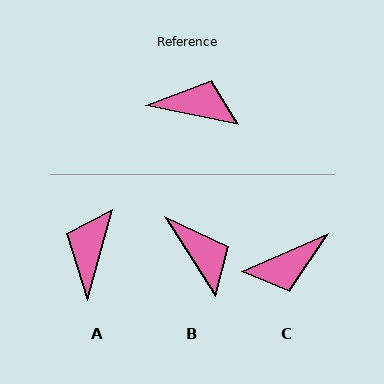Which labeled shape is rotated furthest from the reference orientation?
C, about 145 degrees away.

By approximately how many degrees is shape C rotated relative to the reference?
Approximately 145 degrees clockwise.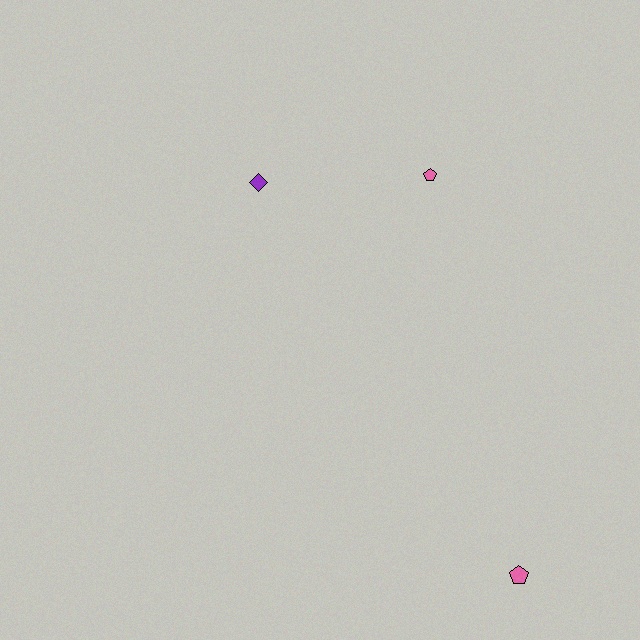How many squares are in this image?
There are no squares.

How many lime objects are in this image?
There are no lime objects.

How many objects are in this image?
There are 3 objects.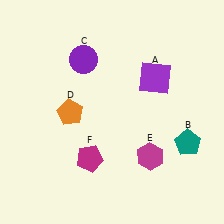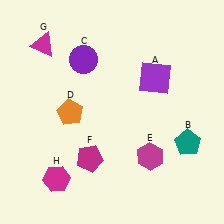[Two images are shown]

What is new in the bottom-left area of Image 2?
A magenta hexagon (H) was added in the bottom-left area of Image 2.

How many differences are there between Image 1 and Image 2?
There are 2 differences between the two images.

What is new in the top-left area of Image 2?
A magenta triangle (G) was added in the top-left area of Image 2.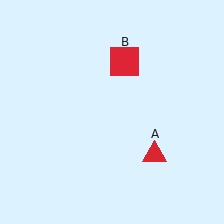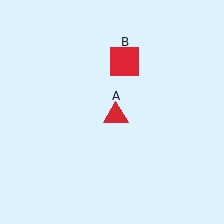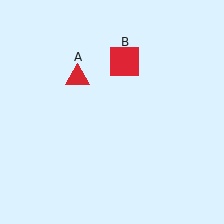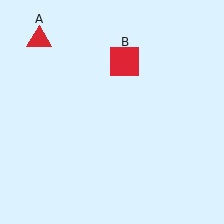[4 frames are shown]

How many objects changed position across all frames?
1 object changed position: red triangle (object A).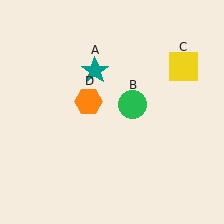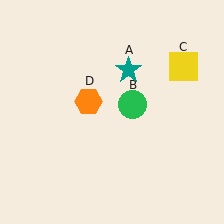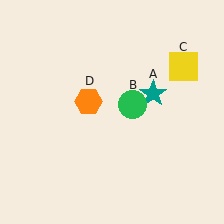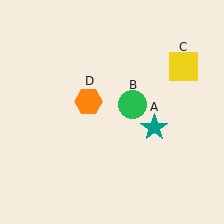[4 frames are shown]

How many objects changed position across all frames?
1 object changed position: teal star (object A).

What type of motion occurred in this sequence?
The teal star (object A) rotated clockwise around the center of the scene.